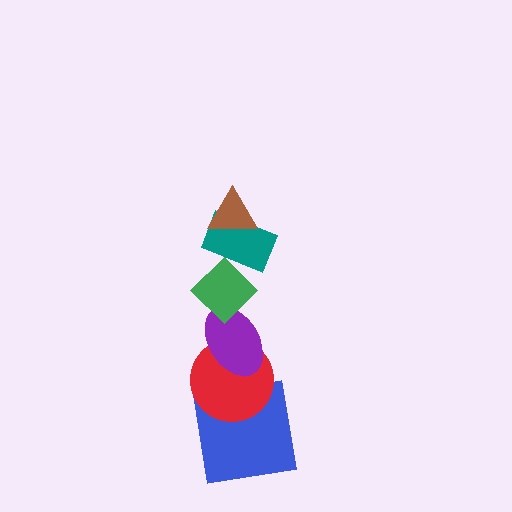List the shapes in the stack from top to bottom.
From top to bottom: the brown triangle, the teal rectangle, the green diamond, the purple ellipse, the red circle, the blue square.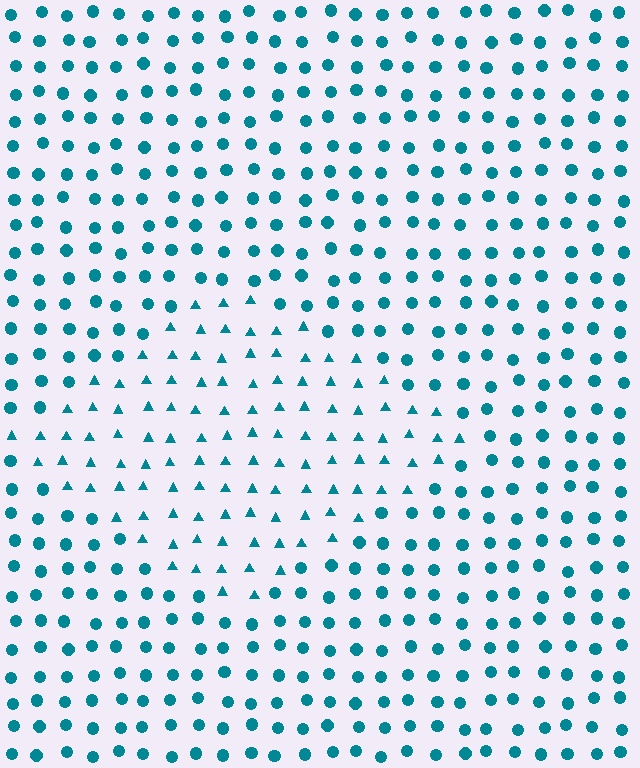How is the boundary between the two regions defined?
The boundary is defined by a change in element shape: triangles inside vs. circles outside. All elements share the same color and spacing.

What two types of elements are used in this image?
The image uses triangles inside the diamond region and circles outside it.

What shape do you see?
I see a diamond.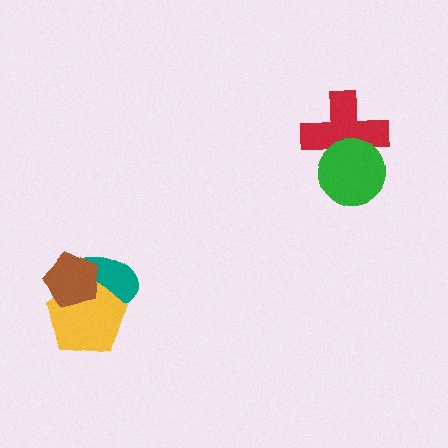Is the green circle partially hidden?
No, no other shape covers it.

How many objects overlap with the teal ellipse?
2 objects overlap with the teal ellipse.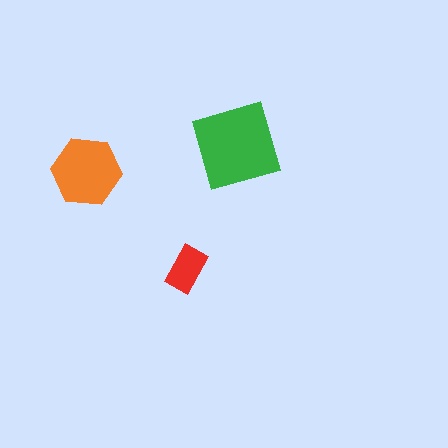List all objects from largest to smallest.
The green diamond, the orange hexagon, the red rectangle.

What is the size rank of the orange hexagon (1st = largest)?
2nd.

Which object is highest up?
The green diamond is topmost.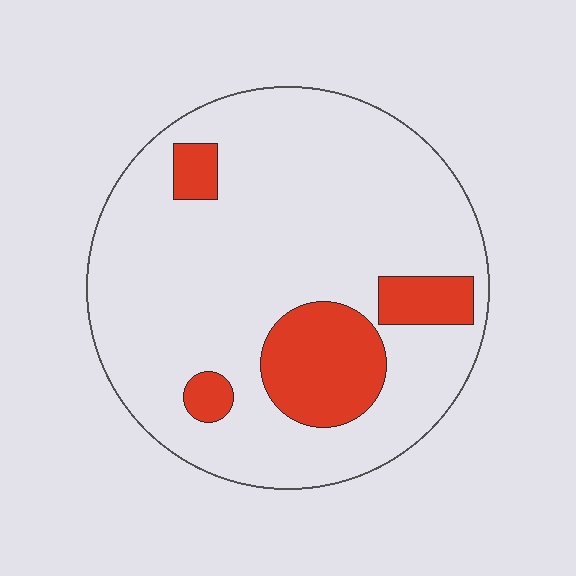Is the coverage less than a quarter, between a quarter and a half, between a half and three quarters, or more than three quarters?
Less than a quarter.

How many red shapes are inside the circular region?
4.